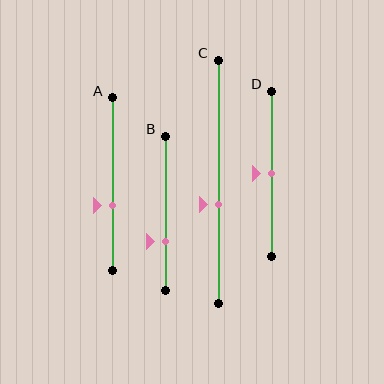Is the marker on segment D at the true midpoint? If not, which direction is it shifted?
Yes, the marker on segment D is at the true midpoint.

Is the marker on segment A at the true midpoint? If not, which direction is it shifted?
No, the marker on segment A is shifted downward by about 12% of the segment length.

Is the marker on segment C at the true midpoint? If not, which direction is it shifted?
No, the marker on segment C is shifted downward by about 9% of the segment length.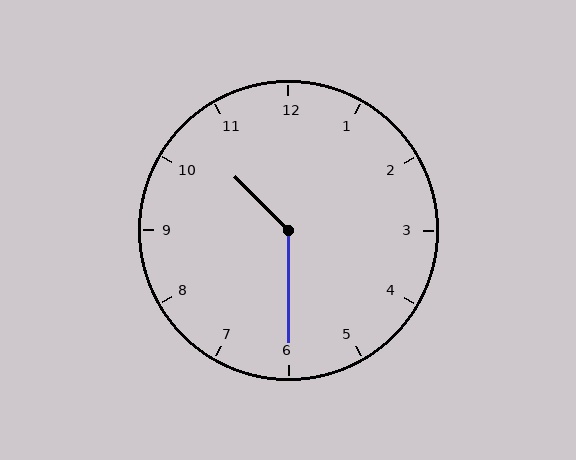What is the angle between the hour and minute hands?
Approximately 135 degrees.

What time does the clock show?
10:30.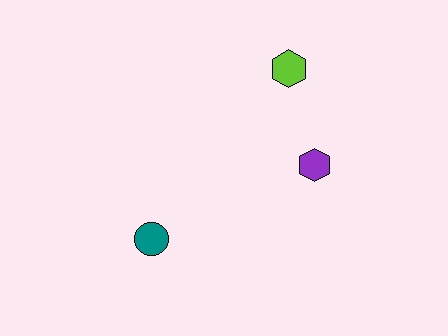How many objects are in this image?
There are 3 objects.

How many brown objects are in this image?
There are no brown objects.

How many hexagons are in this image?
There are 2 hexagons.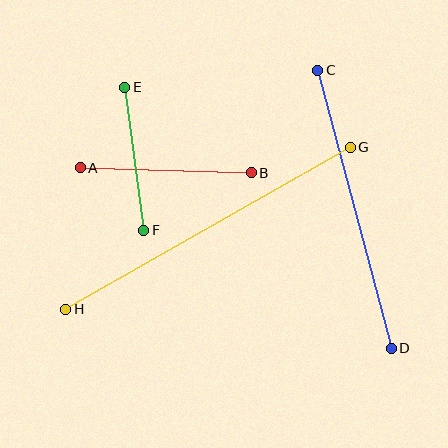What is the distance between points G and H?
The distance is approximately 327 pixels.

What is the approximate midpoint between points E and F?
The midpoint is at approximately (134, 159) pixels.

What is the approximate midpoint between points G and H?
The midpoint is at approximately (208, 228) pixels.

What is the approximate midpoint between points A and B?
The midpoint is at approximately (166, 170) pixels.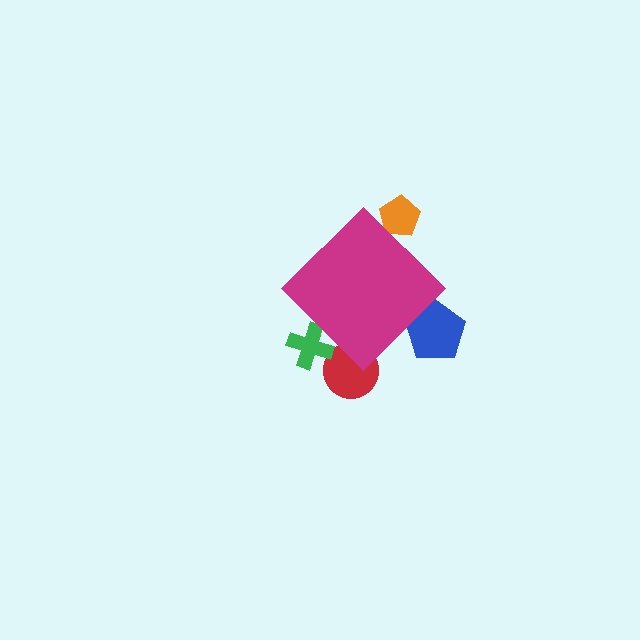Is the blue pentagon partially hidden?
Yes, the blue pentagon is partially hidden behind the magenta diamond.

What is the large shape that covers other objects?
A magenta diamond.